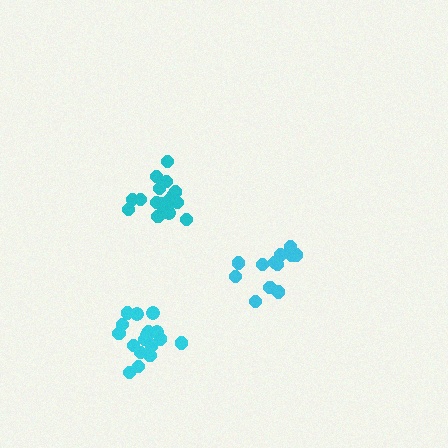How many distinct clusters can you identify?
There are 3 distinct clusters.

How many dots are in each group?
Group 1: 12 dots, Group 2: 18 dots, Group 3: 17 dots (47 total).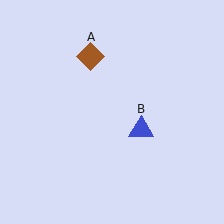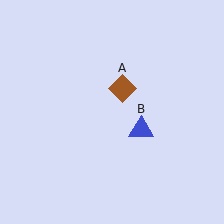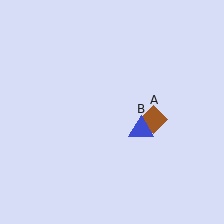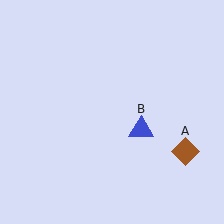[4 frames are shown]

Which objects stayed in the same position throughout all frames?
Blue triangle (object B) remained stationary.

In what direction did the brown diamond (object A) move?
The brown diamond (object A) moved down and to the right.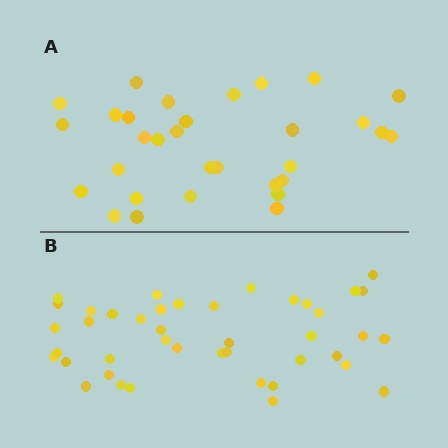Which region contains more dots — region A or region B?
Region B (the bottom region) has more dots.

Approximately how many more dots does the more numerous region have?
Region B has roughly 12 or so more dots than region A.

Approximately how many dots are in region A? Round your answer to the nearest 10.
About 30 dots. (The exact count is 31, which rounds to 30.)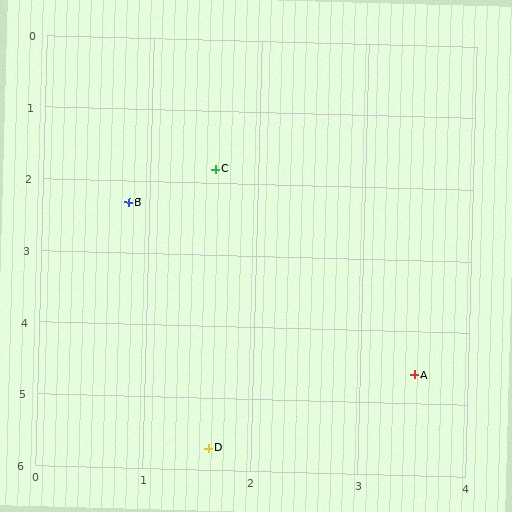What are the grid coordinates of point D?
Point D is at approximately (1.6, 5.7).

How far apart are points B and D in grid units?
Points B and D are about 3.5 grid units apart.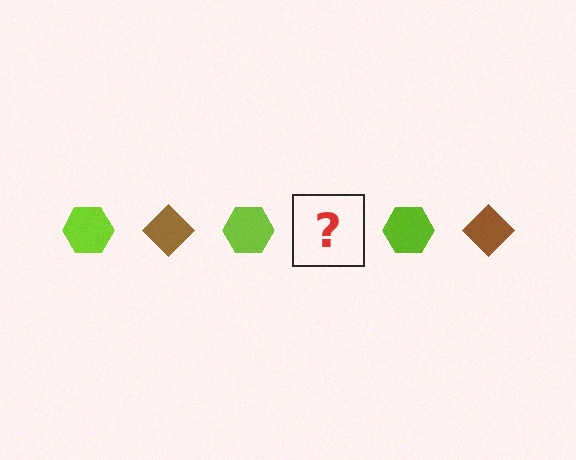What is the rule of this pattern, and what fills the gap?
The rule is that the pattern alternates between lime hexagon and brown diamond. The gap should be filled with a brown diamond.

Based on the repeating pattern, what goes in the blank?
The blank should be a brown diamond.